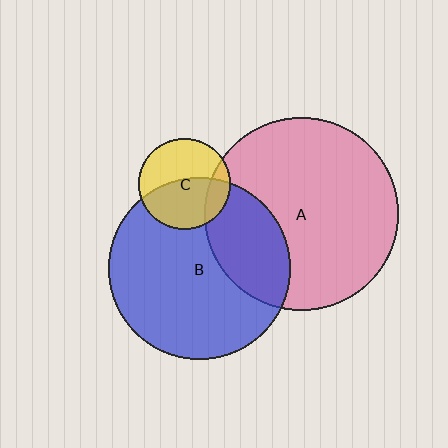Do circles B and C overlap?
Yes.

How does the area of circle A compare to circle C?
Approximately 4.5 times.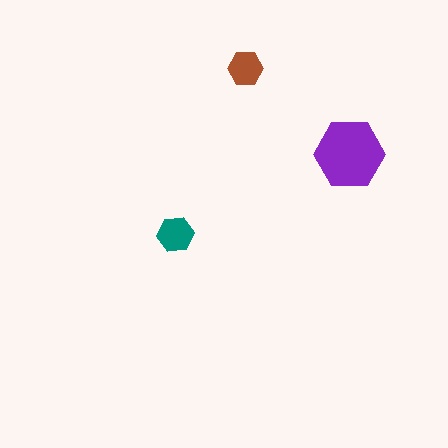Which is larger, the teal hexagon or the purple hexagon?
The purple one.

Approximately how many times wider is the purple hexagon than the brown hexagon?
About 2 times wider.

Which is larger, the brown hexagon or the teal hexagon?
The teal one.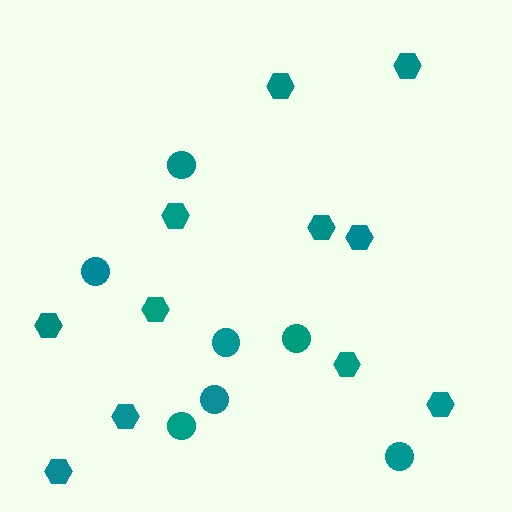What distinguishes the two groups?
There are 2 groups: one group of hexagons (11) and one group of circles (7).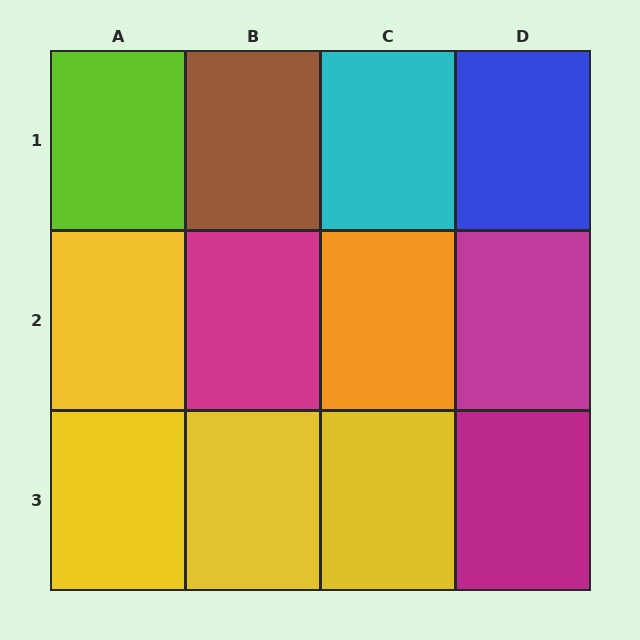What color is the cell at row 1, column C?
Cyan.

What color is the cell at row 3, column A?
Yellow.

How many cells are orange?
1 cell is orange.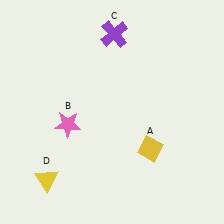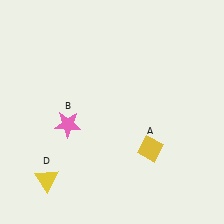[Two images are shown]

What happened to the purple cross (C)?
The purple cross (C) was removed in Image 2. It was in the top-right area of Image 1.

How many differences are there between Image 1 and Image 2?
There is 1 difference between the two images.